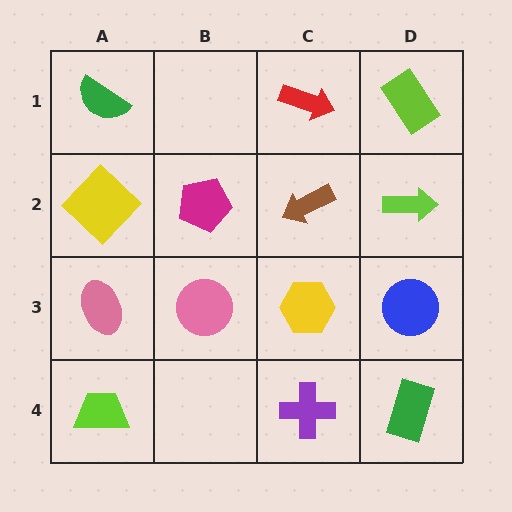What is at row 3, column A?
A pink ellipse.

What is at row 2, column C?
A brown arrow.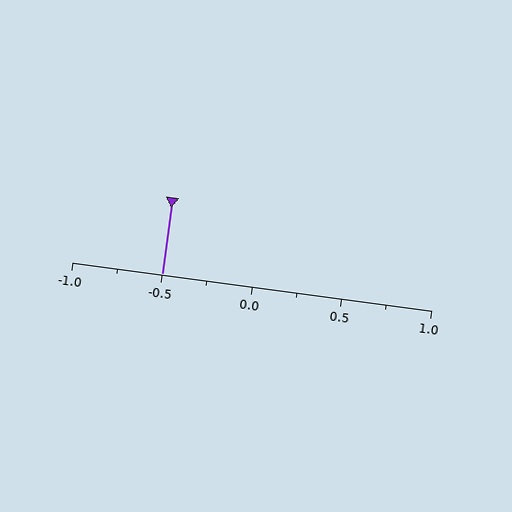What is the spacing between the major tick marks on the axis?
The major ticks are spaced 0.5 apart.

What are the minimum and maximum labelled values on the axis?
The axis runs from -1.0 to 1.0.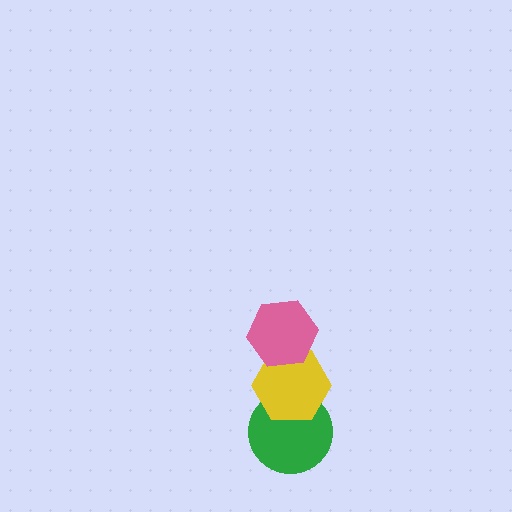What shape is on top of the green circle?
The yellow hexagon is on top of the green circle.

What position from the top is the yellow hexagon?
The yellow hexagon is 2nd from the top.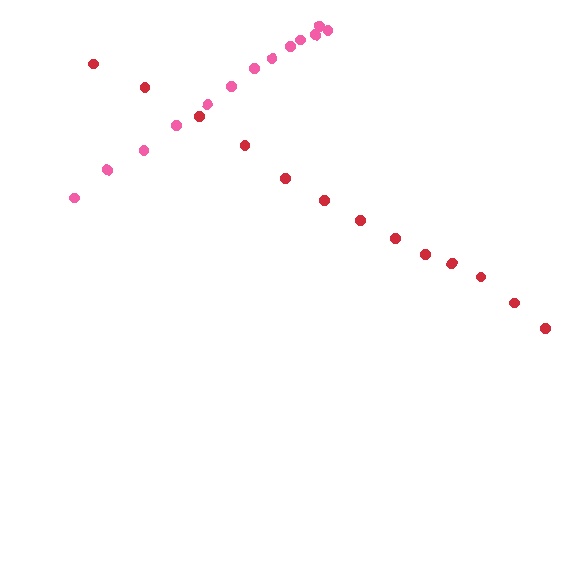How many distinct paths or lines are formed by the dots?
There are 2 distinct paths.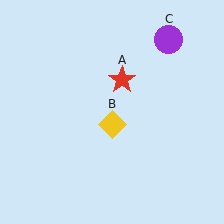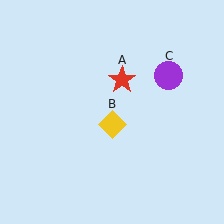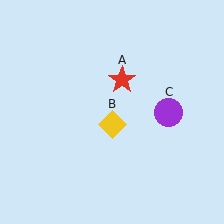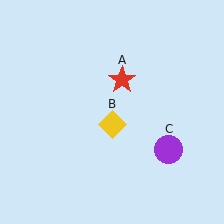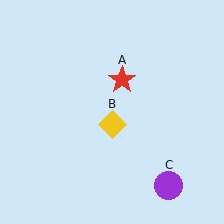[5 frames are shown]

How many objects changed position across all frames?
1 object changed position: purple circle (object C).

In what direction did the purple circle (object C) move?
The purple circle (object C) moved down.